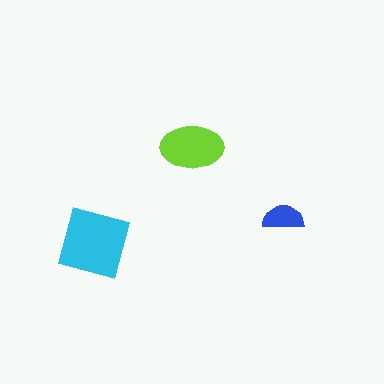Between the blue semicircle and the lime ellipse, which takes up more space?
The lime ellipse.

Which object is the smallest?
The blue semicircle.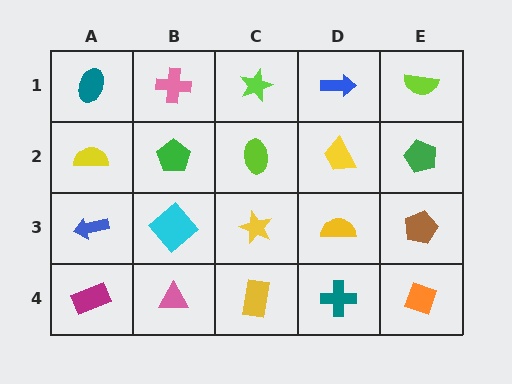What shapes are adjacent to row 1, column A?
A yellow semicircle (row 2, column A), a pink cross (row 1, column B).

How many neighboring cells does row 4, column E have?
2.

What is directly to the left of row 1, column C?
A pink cross.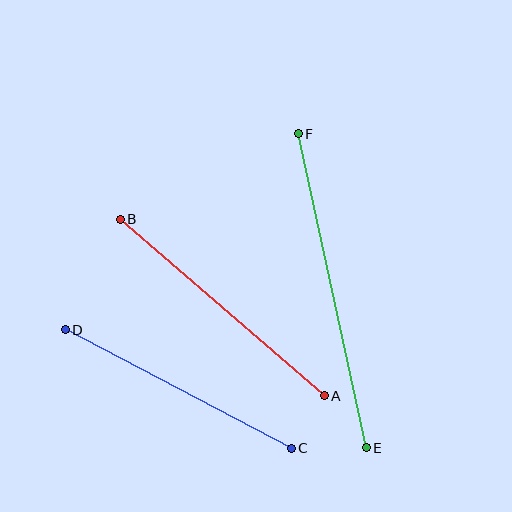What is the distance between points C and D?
The distance is approximately 255 pixels.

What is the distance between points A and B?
The distance is approximately 270 pixels.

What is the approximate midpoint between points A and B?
The midpoint is at approximately (222, 307) pixels.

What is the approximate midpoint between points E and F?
The midpoint is at approximately (332, 291) pixels.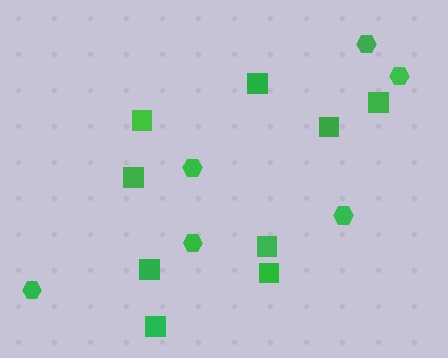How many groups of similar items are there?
There are 2 groups: one group of squares (9) and one group of hexagons (6).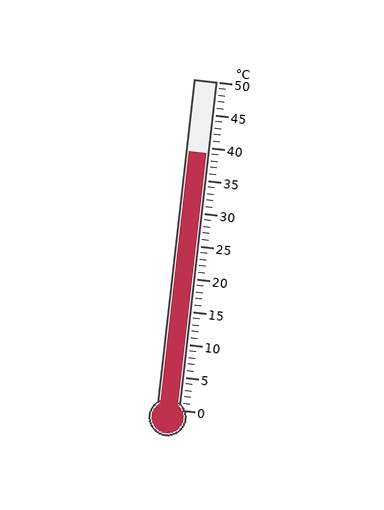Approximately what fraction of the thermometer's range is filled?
The thermometer is filled to approximately 80% of its range.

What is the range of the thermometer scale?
The thermometer scale ranges from 0°C to 50°C.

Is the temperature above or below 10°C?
The temperature is above 10°C.